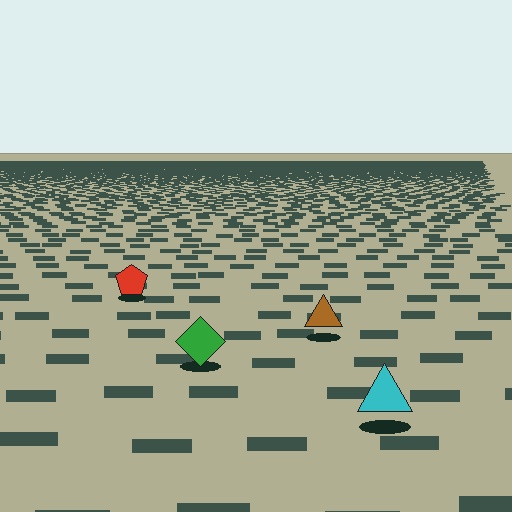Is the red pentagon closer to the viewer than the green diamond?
No. The green diamond is closer — you can tell from the texture gradient: the ground texture is coarser near it.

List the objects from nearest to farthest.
From nearest to farthest: the cyan triangle, the green diamond, the brown triangle, the red pentagon.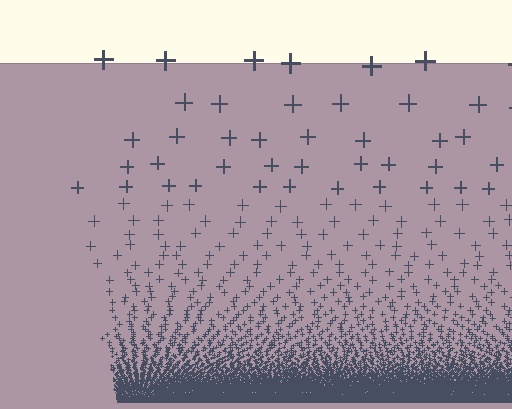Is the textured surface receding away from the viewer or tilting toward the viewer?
The surface appears to tilt toward the viewer. Texture elements get larger and sparser toward the top.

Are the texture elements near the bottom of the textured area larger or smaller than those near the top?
Smaller. The gradient is inverted — elements near the bottom are smaller and denser.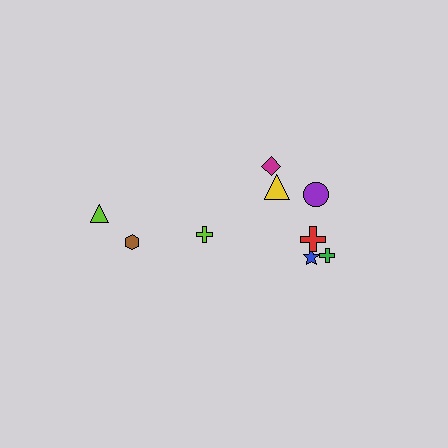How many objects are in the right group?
There are 6 objects.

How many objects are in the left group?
There are 3 objects.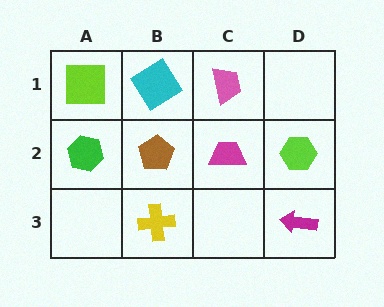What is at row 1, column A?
A lime square.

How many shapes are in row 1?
3 shapes.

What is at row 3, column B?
A yellow cross.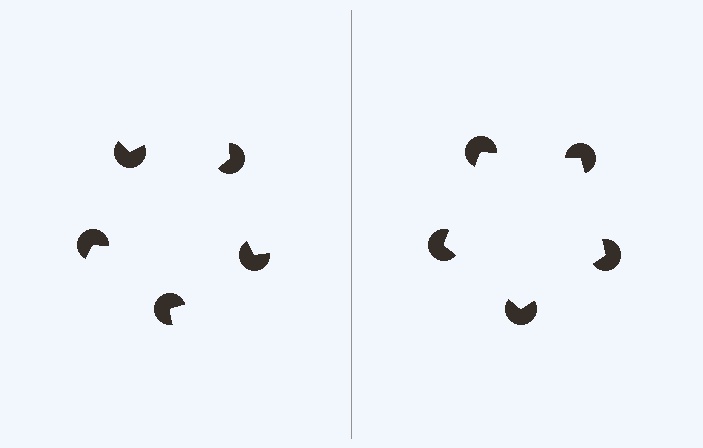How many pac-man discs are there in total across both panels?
10 — 5 on each side.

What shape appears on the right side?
An illusory pentagon.